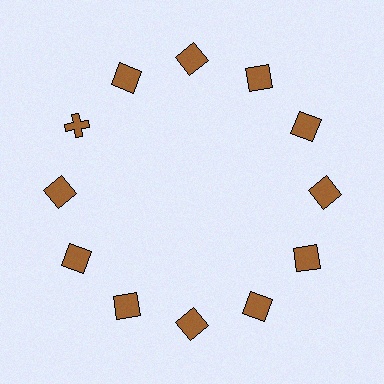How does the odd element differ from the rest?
It has a different shape: cross instead of square.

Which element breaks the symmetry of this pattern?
The brown cross at roughly the 10 o'clock position breaks the symmetry. All other shapes are brown squares.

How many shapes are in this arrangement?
There are 12 shapes arranged in a ring pattern.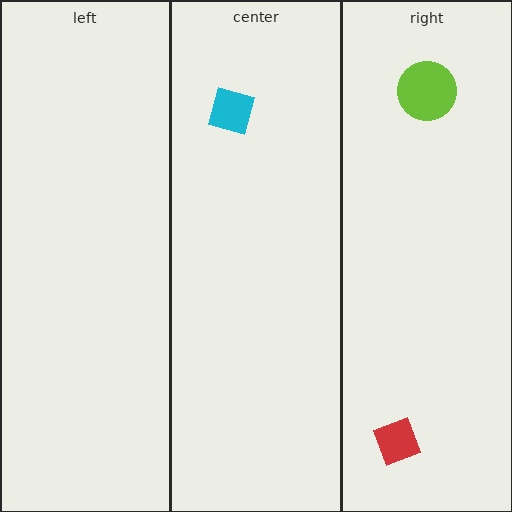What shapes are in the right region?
The red square, the lime circle.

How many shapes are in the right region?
2.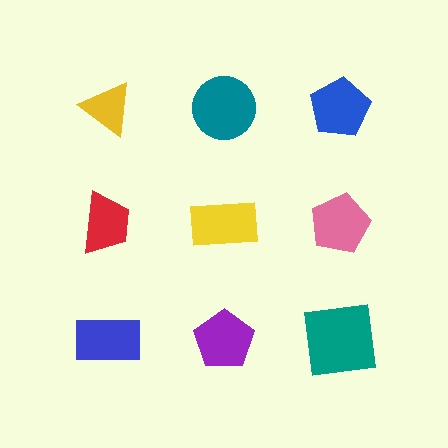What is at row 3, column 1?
A blue rectangle.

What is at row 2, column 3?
A pink pentagon.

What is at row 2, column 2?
A yellow rectangle.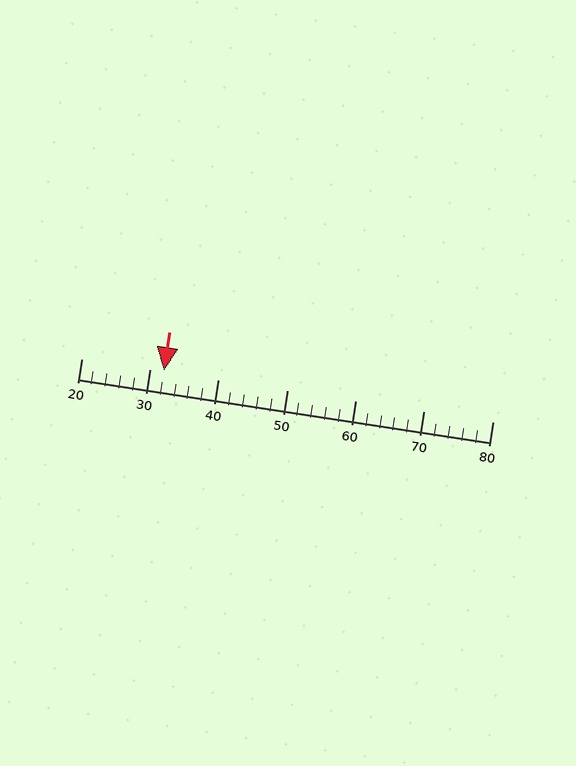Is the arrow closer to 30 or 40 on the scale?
The arrow is closer to 30.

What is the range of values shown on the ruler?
The ruler shows values from 20 to 80.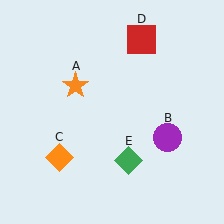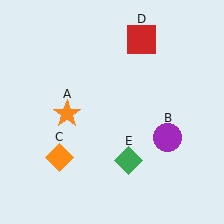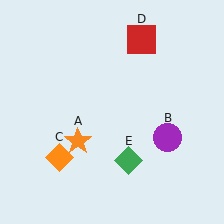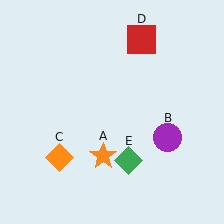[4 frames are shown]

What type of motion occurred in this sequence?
The orange star (object A) rotated counterclockwise around the center of the scene.